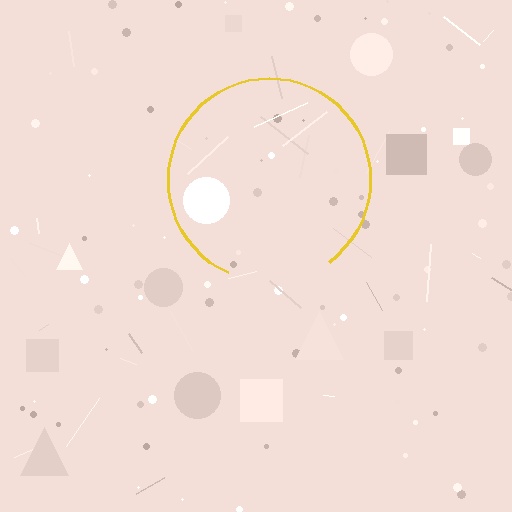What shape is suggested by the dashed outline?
The dashed outline suggests a circle.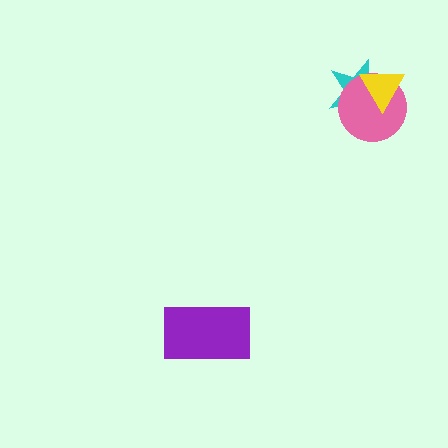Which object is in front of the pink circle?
The yellow triangle is in front of the pink circle.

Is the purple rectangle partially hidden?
No, no other shape covers it.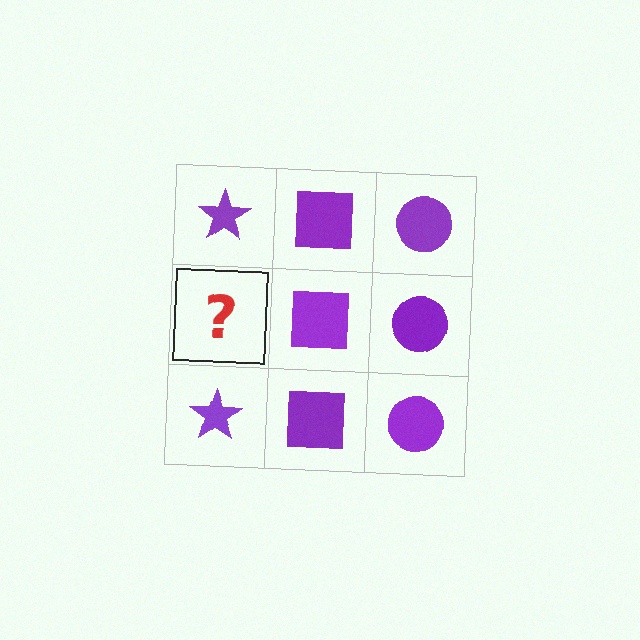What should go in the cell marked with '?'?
The missing cell should contain a purple star.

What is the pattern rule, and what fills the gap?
The rule is that each column has a consistent shape. The gap should be filled with a purple star.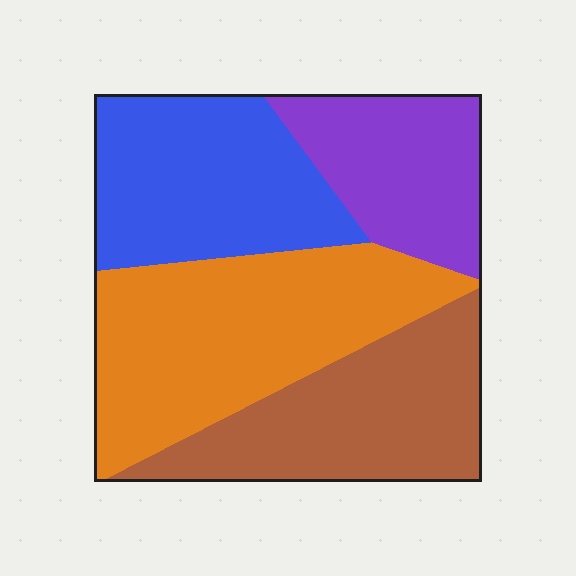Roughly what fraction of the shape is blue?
Blue takes up about one quarter (1/4) of the shape.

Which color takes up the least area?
Purple, at roughly 20%.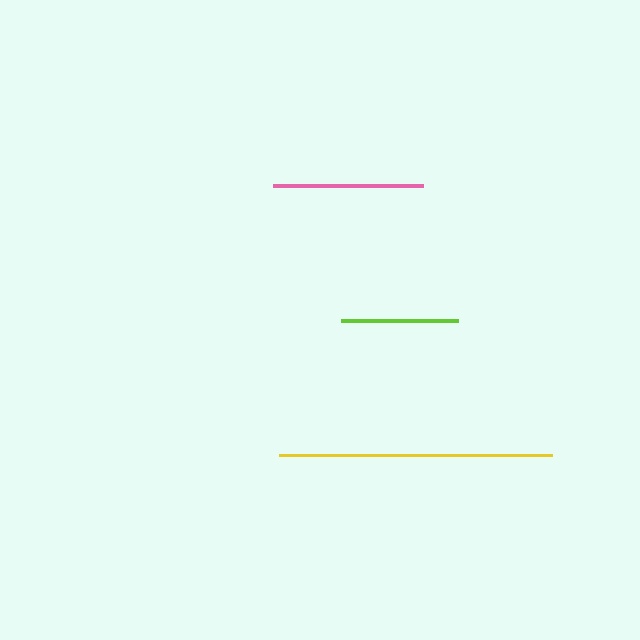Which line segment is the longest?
The yellow line is the longest at approximately 273 pixels.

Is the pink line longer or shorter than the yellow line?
The yellow line is longer than the pink line.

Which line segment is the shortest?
The lime line is the shortest at approximately 116 pixels.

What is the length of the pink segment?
The pink segment is approximately 150 pixels long.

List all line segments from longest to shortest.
From longest to shortest: yellow, pink, lime.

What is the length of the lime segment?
The lime segment is approximately 116 pixels long.